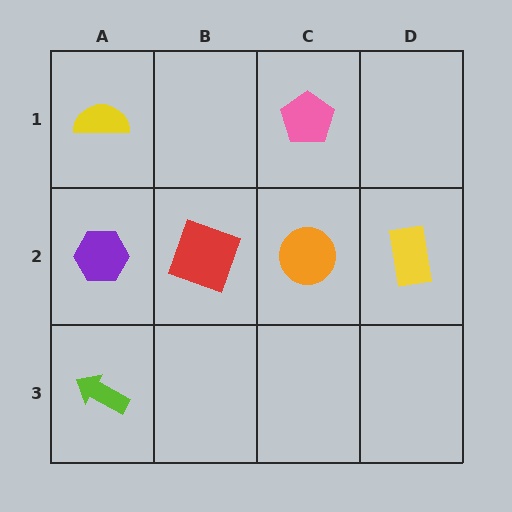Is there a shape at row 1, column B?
No, that cell is empty.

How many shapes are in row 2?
4 shapes.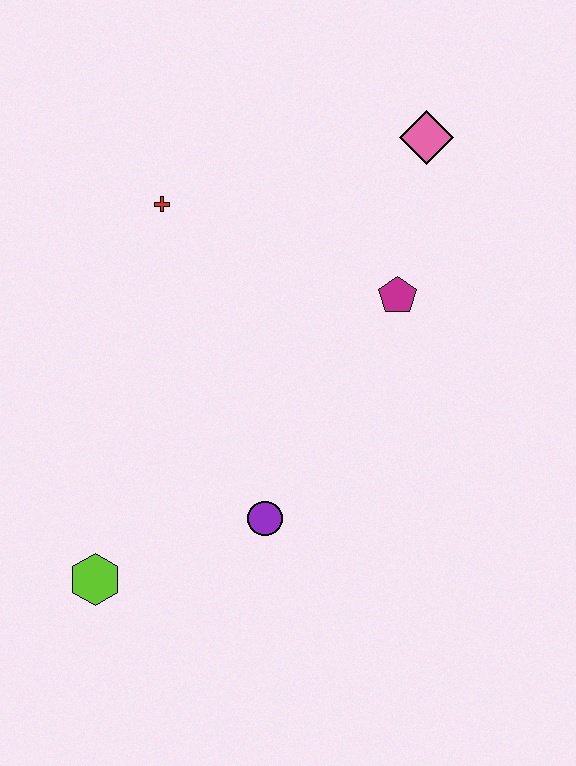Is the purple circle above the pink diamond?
No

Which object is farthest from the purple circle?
The pink diamond is farthest from the purple circle.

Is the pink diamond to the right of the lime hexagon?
Yes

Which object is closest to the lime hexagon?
The purple circle is closest to the lime hexagon.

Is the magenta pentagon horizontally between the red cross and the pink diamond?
Yes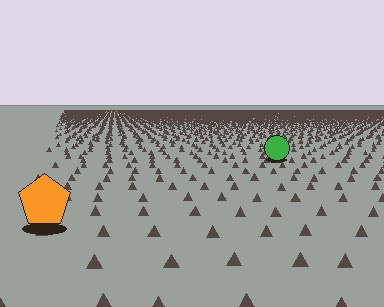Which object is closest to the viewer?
The orange pentagon is closest. The texture marks near it are larger and more spread out.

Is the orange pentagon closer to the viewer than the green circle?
Yes. The orange pentagon is closer — you can tell from the texture gradient: the ground texture is coarser near it.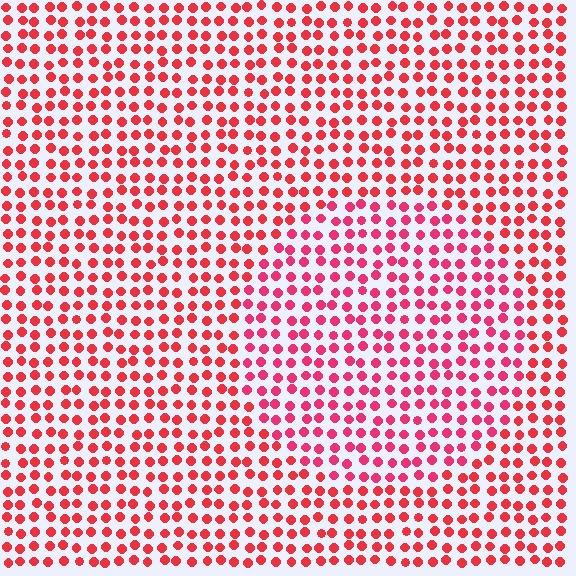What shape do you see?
I see a circle.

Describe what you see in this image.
The image is filled with small red elements in a uniform arrangement. A circle-shaped region is visible where the elements are tinted to a slightly different hue, forming a subtle color boundary.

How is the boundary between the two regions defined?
The boundary is defined purely by a slight shift in hue (about 18 degrees). Spacing, size, and orientation are identical on both sides.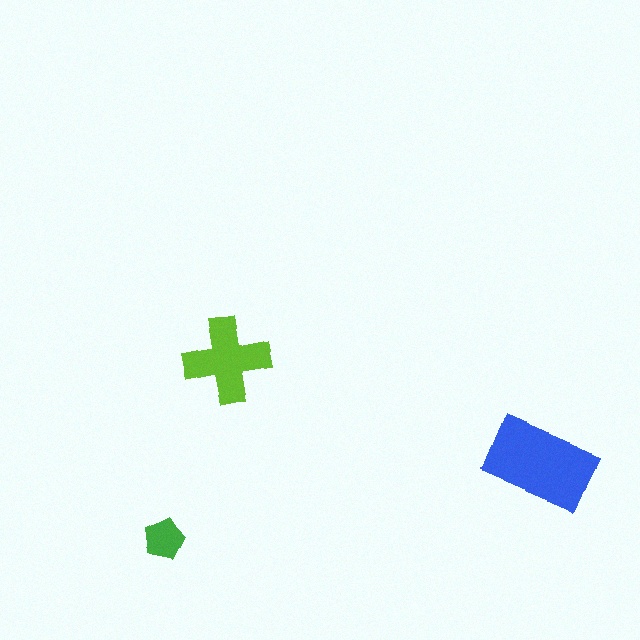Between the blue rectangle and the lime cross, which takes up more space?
The blue rectangle.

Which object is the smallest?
The green pentagon.